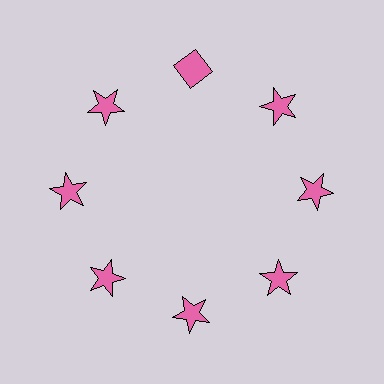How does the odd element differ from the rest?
It has a different shape: diamond instead of star.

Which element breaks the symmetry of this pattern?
The pink diamond at roughly the 12 o'clock position breaks the symmetry. All other shapes are pink stars.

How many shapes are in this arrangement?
There are 8 shapes arranged in a ring pattern.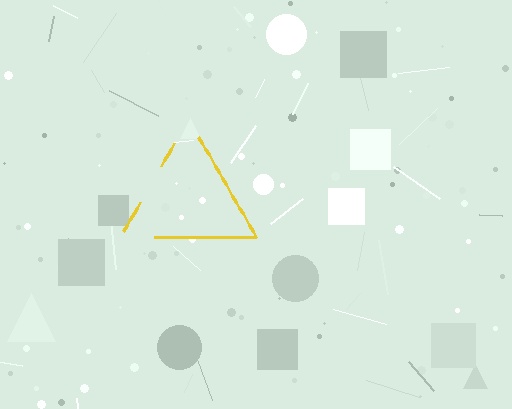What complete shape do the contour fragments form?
The contour fragments form a triangle.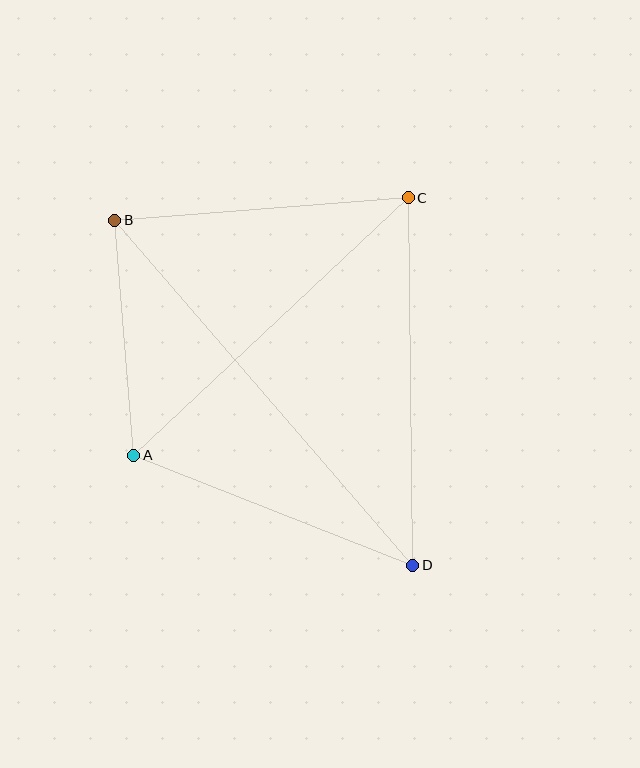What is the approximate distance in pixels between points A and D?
The distance between A and D is approximately 300 pixels.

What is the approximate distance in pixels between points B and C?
The distance between B and C is approximately 295 pixels.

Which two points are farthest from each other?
Points B and D are farthest from each other.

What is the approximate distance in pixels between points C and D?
The distance between C and D is approximately 368 pixels.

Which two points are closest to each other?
Points A and B are closest to each other.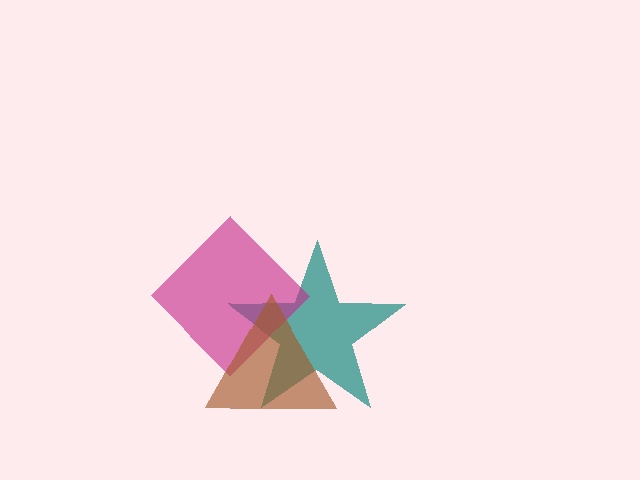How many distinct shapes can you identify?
There are 3 distinct shapes: a teal star, a magenta diamond, a brown triangle.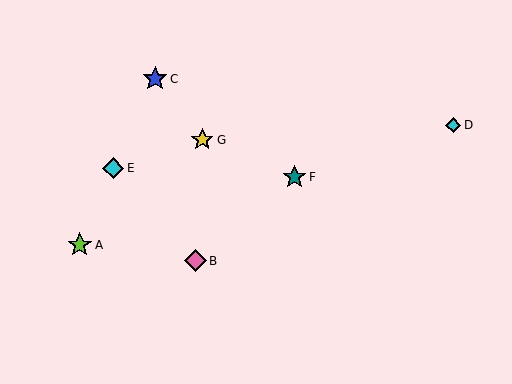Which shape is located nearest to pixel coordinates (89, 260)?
The lime star (labeled A) at (80, 245) is nearest to that location.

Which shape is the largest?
The blue star (labeled C) is the largest.